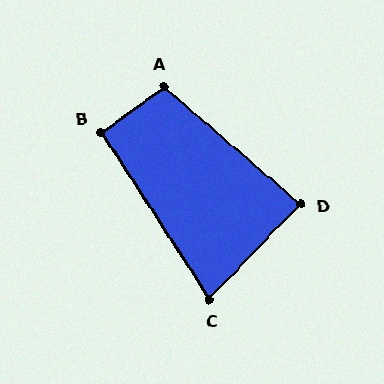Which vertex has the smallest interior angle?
C, at approximately 77 degrees.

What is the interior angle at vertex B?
Approximately 93 degrees (approximately right).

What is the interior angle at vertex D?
Approximately 87 degrees (approximately right).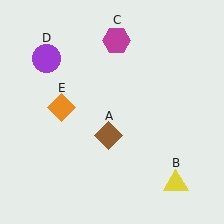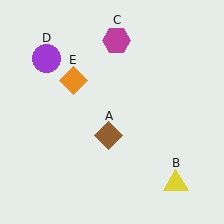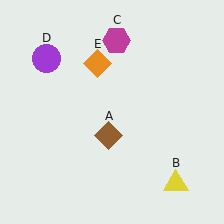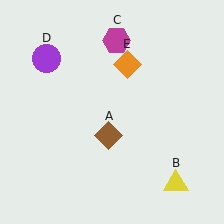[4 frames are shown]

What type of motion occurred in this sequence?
The orange diamond (object E) rotated clockwise around the center of the scene.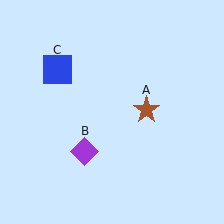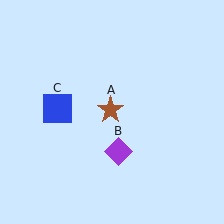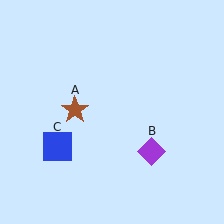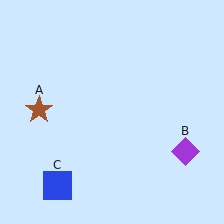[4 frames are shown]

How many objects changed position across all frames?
3 objects changed position: brown star (object A), purple diamond (object B), blue square (object C).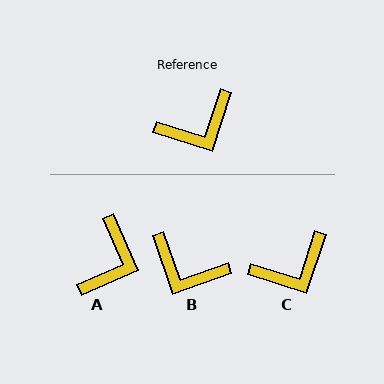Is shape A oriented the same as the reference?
No, it is off by about 41 degrees.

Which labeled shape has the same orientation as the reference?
C.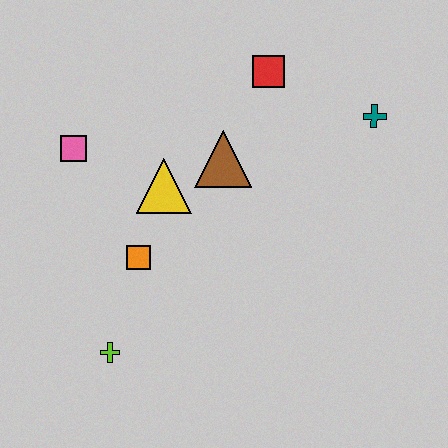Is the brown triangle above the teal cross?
No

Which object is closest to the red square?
The brown triangle is closest to the red square.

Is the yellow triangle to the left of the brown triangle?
Yes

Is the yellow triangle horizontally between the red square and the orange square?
Yes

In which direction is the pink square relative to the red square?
The pink square is to the left of the red square.